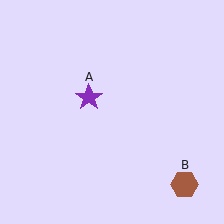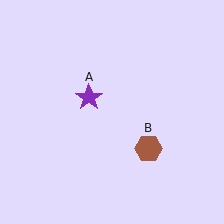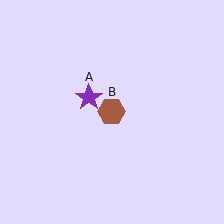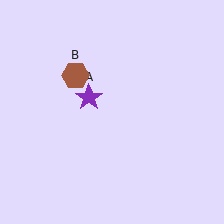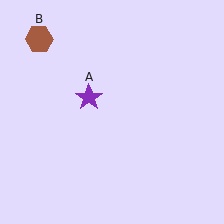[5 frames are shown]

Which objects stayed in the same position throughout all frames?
Purple star (object A) remained stationary.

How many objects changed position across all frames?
1 object changed position: brown hexagon (object B).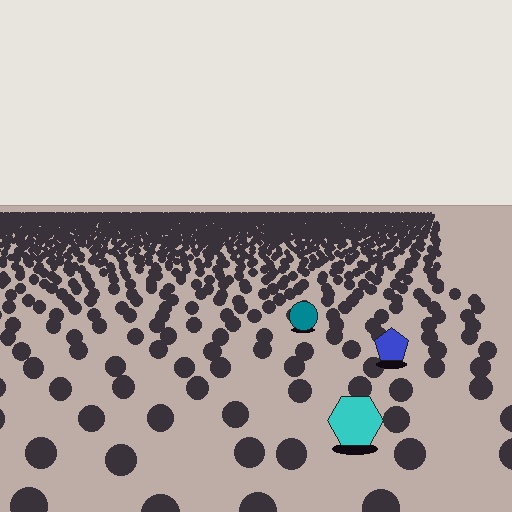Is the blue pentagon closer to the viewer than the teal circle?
Yes. The blue pentagon is closer — you can tell from the texture gradient: the ground texture is coarser near it.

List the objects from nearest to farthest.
From nearest to farthest: the cyan hexagon, the blue pentagon, the teal circle.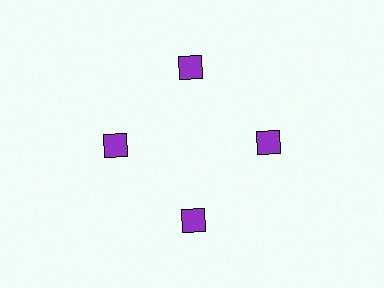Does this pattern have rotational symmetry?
Yes, this pattern has 4-fold rotational symmetry. It looks the same after rotating 90 degrees around the center.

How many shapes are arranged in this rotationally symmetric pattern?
There are 4 shapes, arranged in 4 groups of 1.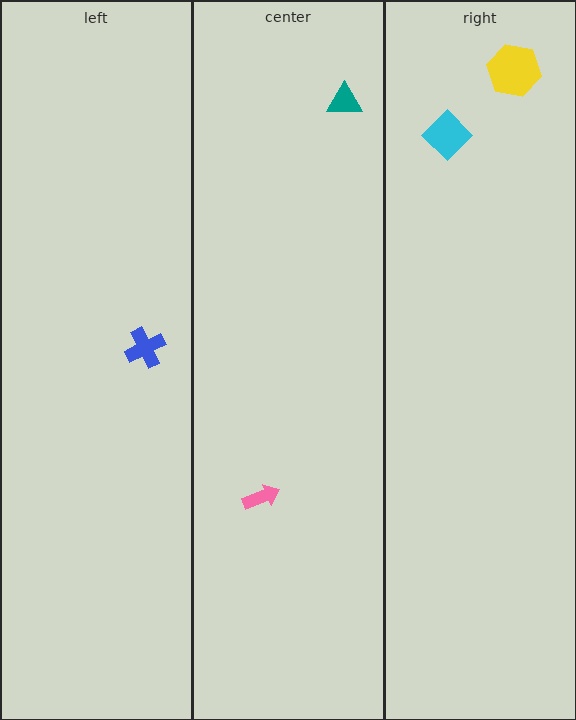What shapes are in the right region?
The yellow hexagon, the cyan diamond.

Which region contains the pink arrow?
The center region.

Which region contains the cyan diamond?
The right region.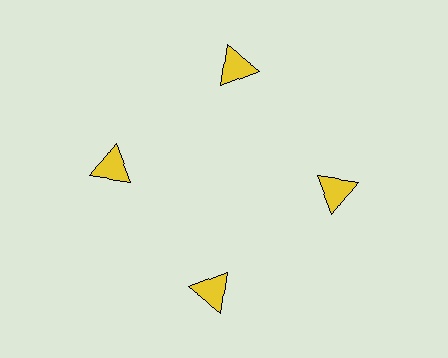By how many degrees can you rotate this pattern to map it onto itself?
The pattern maps onto itself every 90 degrees of rotation.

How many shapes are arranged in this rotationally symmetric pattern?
There are 4 shapes, arranged in 4 groups of 1.